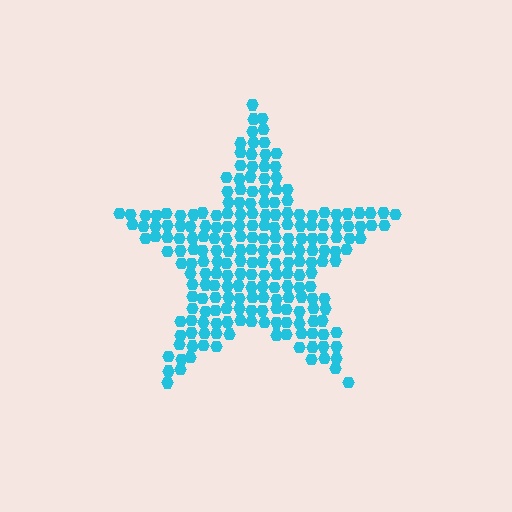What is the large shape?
The large shape is a star.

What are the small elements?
The small elements are hexagons.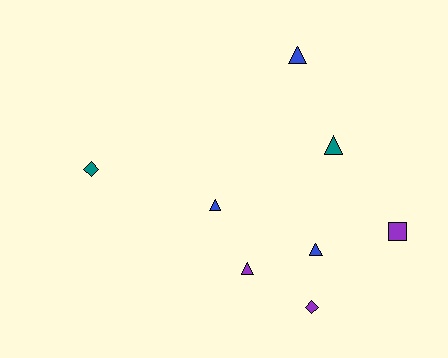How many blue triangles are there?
There are 3 blue triangles.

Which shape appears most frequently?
Triangle, with 5 objects.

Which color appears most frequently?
Blue, with 3 objects.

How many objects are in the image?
There are 8 objects.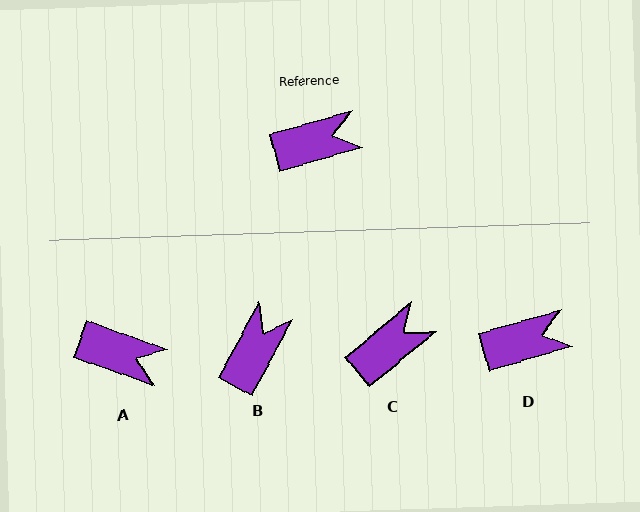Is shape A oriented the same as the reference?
No, it is off by about 35 degrees.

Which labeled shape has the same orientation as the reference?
D.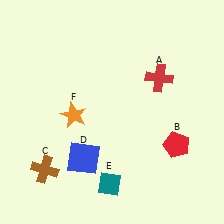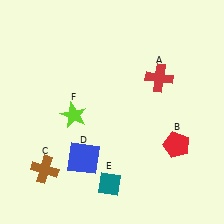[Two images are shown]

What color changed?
The star (F) changed from orange in Image 1 to lime in Image 2.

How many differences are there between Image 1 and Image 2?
There is 1 difference between the two images.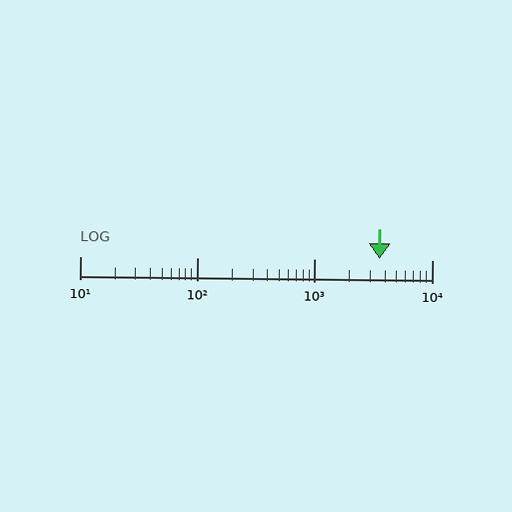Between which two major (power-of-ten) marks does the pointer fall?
The pointer is between 1000 and 10000.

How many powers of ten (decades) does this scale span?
The scale spans 3 decades, from 10 to 10000.